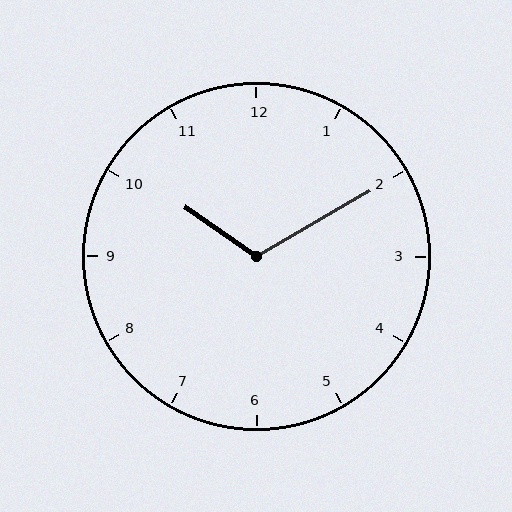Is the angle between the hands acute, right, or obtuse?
It is obtuse.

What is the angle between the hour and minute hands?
Approximately 115 degrees.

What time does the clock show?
10:10.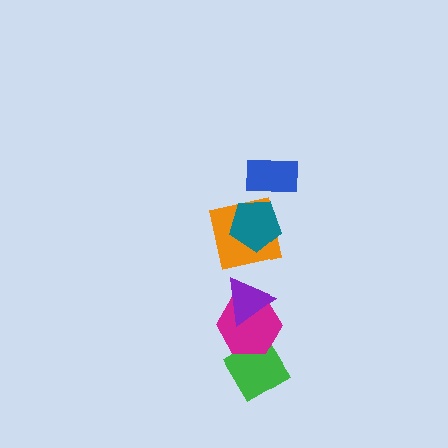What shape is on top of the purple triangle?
The orange square is on top of the purple triangle.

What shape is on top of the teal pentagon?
The blue rectangle is on top of the teal pentagon.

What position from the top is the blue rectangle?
The blue rectangle is 1st from the top.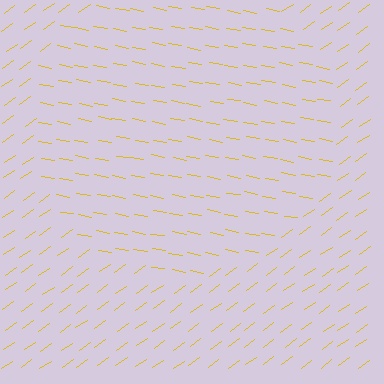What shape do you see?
I see a circle.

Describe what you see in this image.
The image is filled with small yellow line segments. A circle region in the image has lines oriented differently from the surrounding lines, creating a visible texture boundary.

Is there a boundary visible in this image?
Yes, there is a texture boundary formed by a change in line orientation.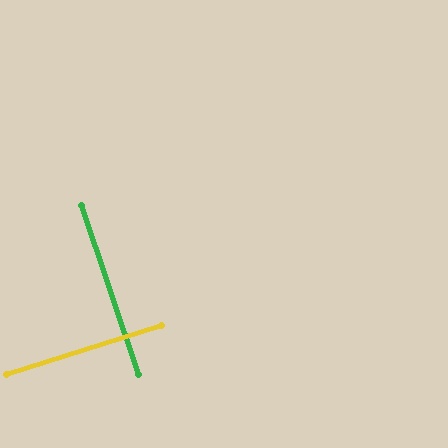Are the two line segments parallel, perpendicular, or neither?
Perpendicular — they meet at approximately 89°.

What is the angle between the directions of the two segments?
Approximately 89 degrees.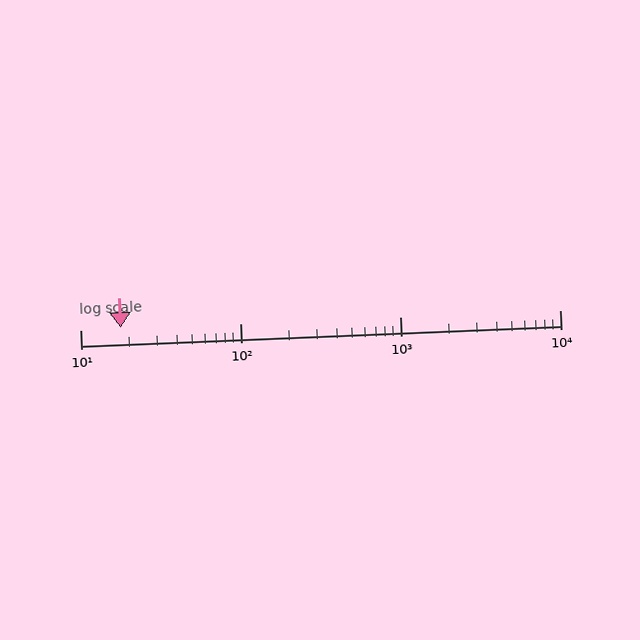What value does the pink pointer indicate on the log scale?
The pointer indicates approximately 18.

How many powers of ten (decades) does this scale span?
The scale spans 3 decades, from 10 to 10000.